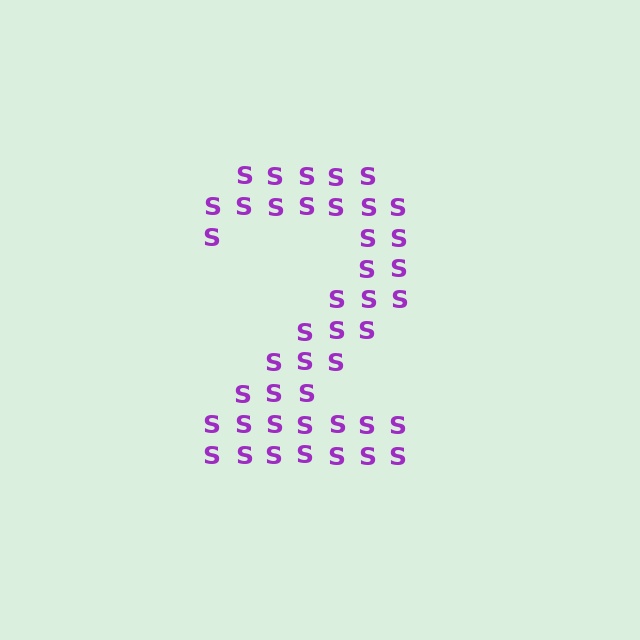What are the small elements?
The small elements are letter S's.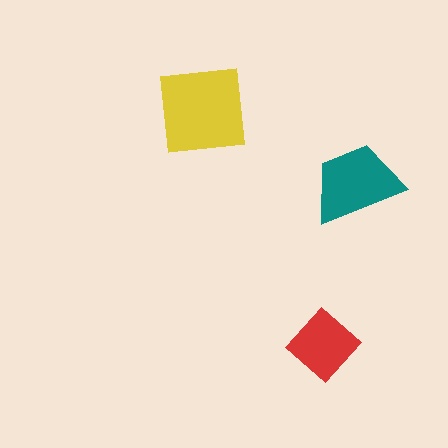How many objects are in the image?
There are 3 objects in the image.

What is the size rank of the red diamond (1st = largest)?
3rd.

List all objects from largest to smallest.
The yellow square, the teal trapezoid, the red diamond.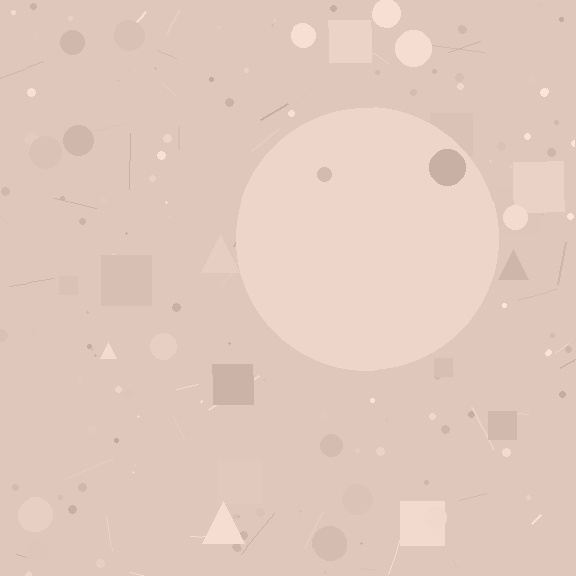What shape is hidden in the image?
A circle is hidden in the image.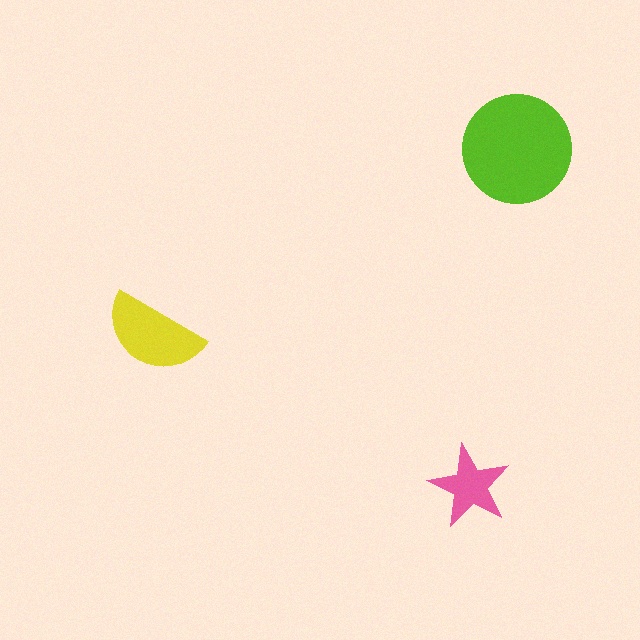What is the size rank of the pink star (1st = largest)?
3rd.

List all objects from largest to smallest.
The lime circle, the yellow semicircle, the pink star.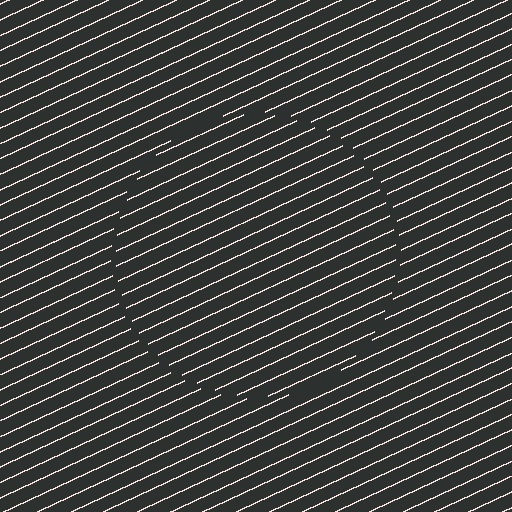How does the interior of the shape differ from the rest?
The interior of the shape contains the same grating, shifted by half a period — the contour is defined by the phase discontinuity where line-ends from the inner and outer gratings abut.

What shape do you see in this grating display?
An illusory circle. The interior of the shape contains the same grating, shifted by half a period — the contour is defined by the phase discontinuity where line-ends from the inner and outer gratings abut.